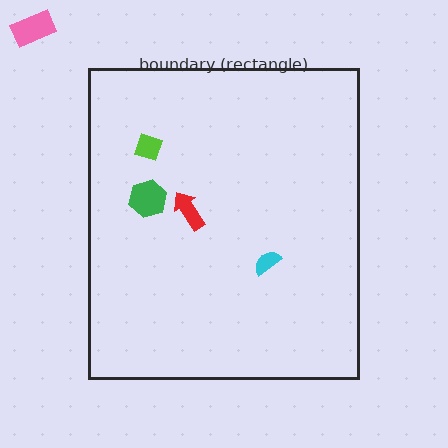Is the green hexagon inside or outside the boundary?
Inside.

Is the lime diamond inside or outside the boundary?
Inside.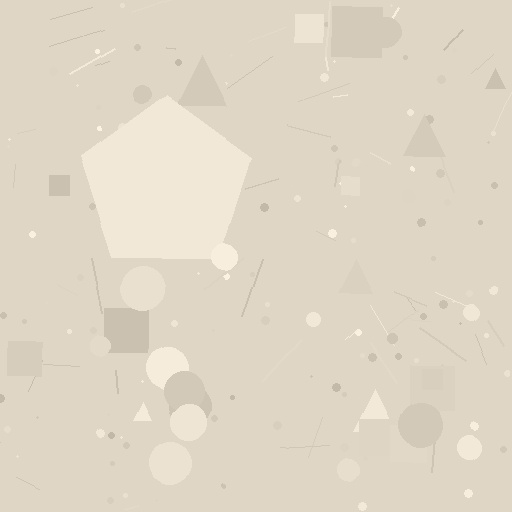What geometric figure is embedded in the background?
A pentagon is embedded in the background.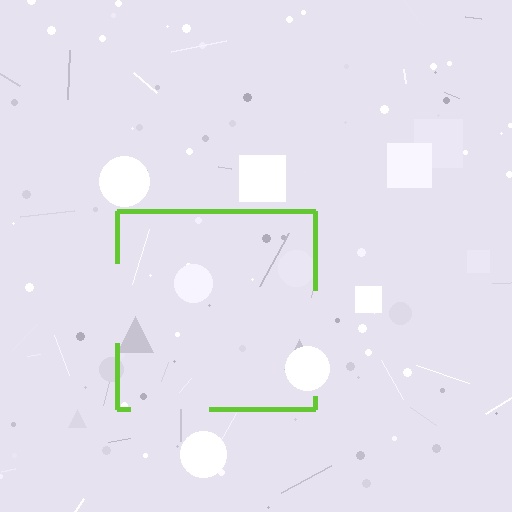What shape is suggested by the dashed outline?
The dashed outline suggests a square.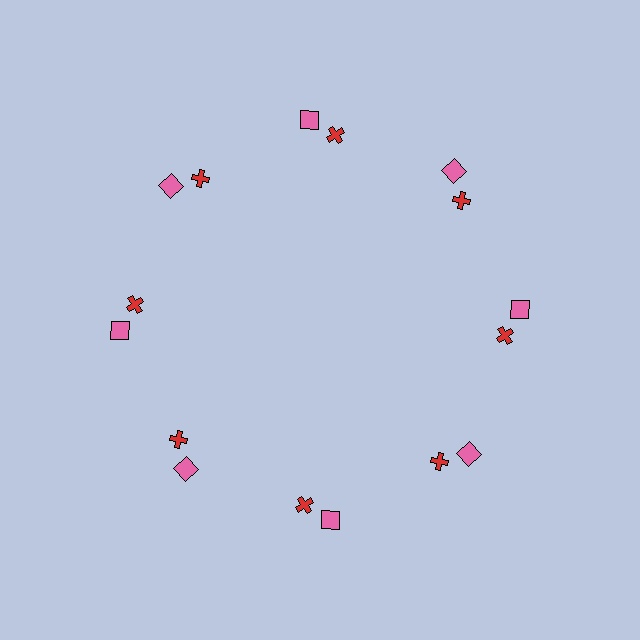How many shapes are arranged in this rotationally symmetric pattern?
There are 16 shapes, arranged in 8 groups of 2.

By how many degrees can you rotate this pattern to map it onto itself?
The pattern maps onto itself every 45 degrees of rotation.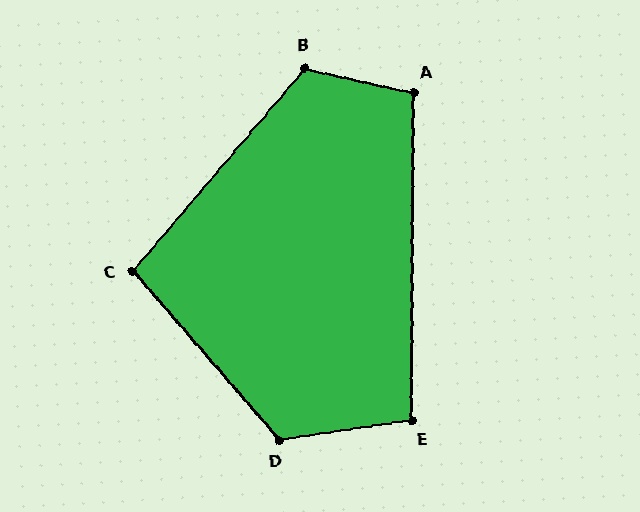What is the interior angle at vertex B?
Approximately 118 degrees (obtuse).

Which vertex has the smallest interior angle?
C, at approximately 99 degrees.